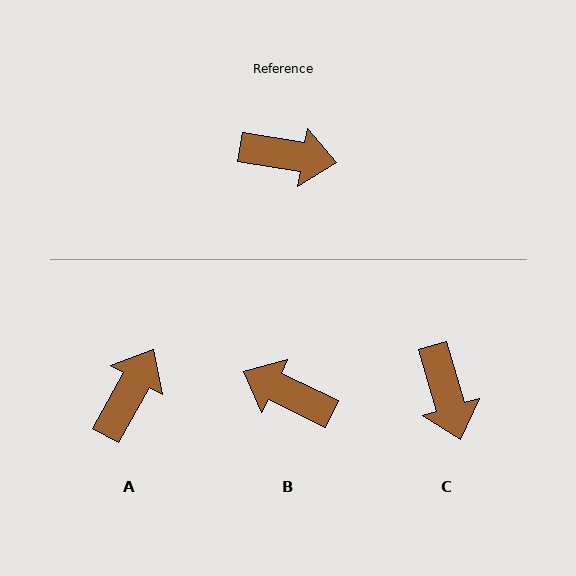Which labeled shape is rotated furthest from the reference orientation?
B, about 164 degrees away.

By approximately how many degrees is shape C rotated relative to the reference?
Approximately 64 degrees clockwise.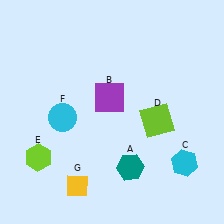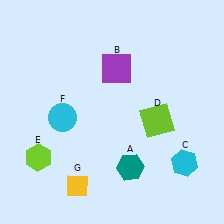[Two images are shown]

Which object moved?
The purple square (B) moved up.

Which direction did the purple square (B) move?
The purple square (B) moved up.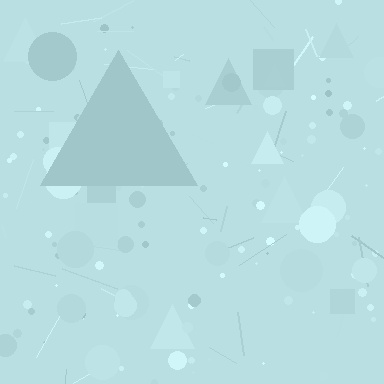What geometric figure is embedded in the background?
A triangle is embedded in the background.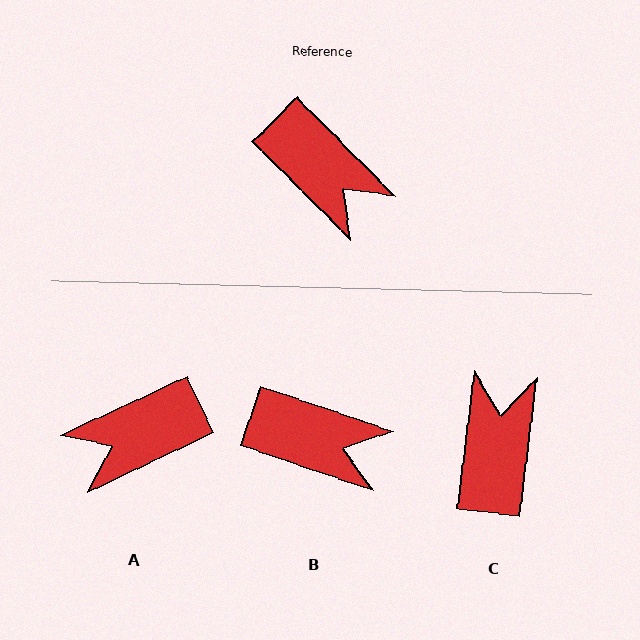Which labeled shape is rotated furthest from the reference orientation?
C, about 128 degrees away.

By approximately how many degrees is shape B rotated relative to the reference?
Approximately 26 degrees counter-clockwise.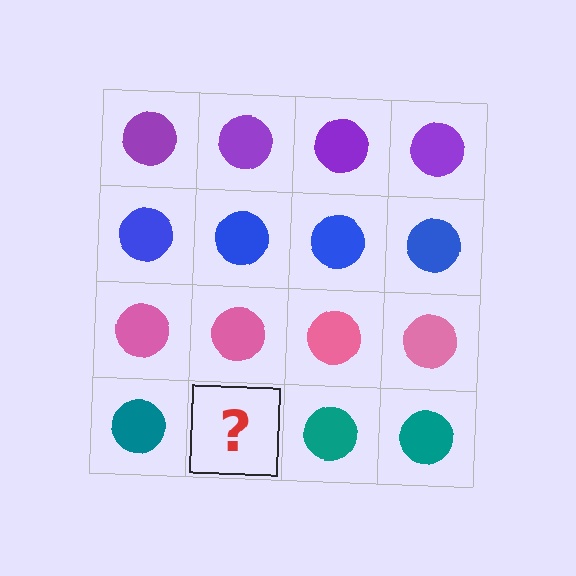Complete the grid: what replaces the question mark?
The question mark should be replaced with a teal circle.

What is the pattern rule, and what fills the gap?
The rule is that each row has a consistent color. The gap should be filled with a teal circle.